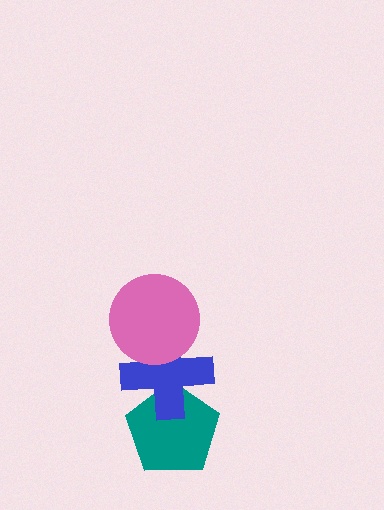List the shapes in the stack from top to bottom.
From top to bottom: the pink circle, the blue cross, the teal pentagon.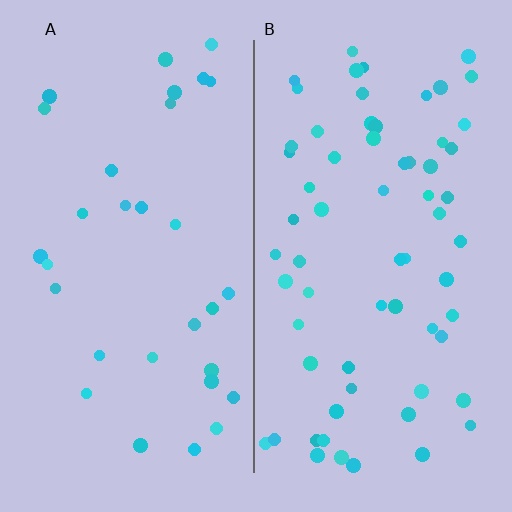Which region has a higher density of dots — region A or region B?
B (the right).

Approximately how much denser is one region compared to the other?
Approximately 2.1× — region B over region A.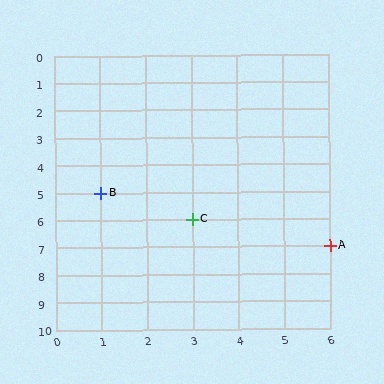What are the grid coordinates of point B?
Point B is at grid coordinates (1, 5).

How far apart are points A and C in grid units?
Points A and C are 3 columns and 1 row apart (about 3.2 grid units diagonally).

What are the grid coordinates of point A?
Point A is at grid coordinates (6, 7).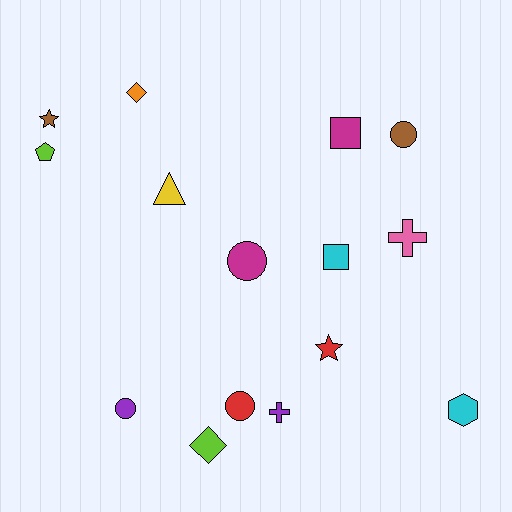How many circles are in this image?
There are 4 circles.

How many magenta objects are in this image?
There are 2 magenta objects.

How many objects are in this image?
There are 15 objects.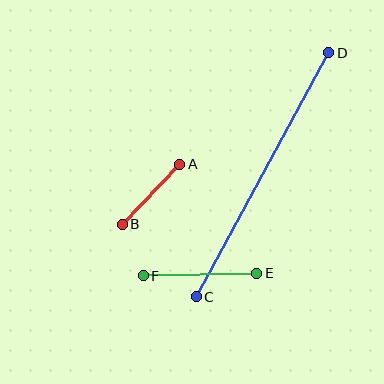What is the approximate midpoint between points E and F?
The midpoint is at approximately (200, 275) pixels.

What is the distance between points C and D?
The distance is approximately 278 pixels.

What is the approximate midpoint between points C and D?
The midpoint is at approximately (262, 175) pixels.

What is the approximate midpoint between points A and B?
The midpoint is at approximately (151, 194) pixels.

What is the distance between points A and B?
The distance is approximately 83 pixels.